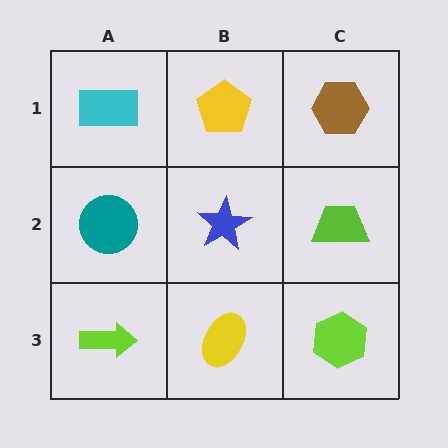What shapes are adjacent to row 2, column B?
A yellow pentagon (row 1, column B), a yellow ellipse (row 3, column B), a teal circle (row 2, column A), a lime trapezoid (row 2, column C).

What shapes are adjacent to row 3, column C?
A lime trapezoid (row 2, column C), a yellow ellipse (row 3, column B).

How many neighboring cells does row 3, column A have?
2.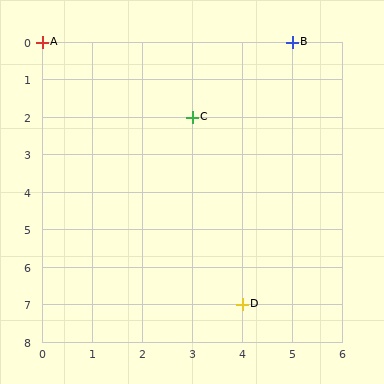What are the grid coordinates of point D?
Point D is at grid coordinates (4, 7).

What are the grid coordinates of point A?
Point A is at grid coordinates (0, 0).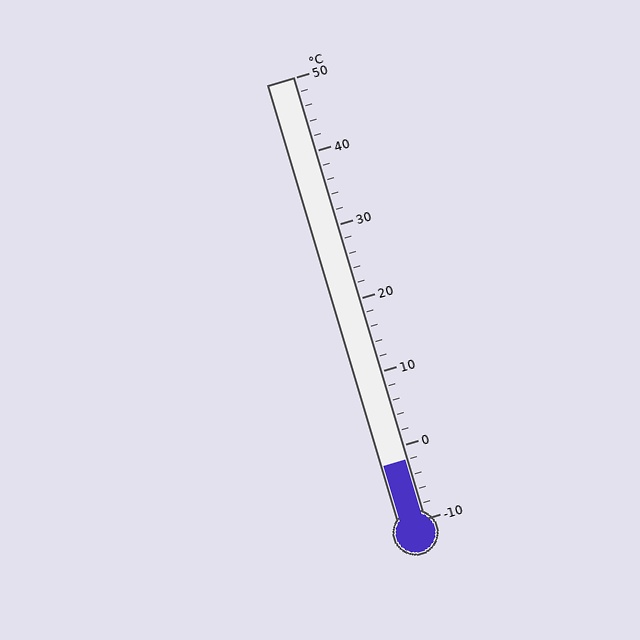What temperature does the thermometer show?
The thermometer shows approximately -2°C.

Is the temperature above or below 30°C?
The temperature is below 30°C.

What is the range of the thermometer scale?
The thermometer scale ranges from -10°C to 50°C.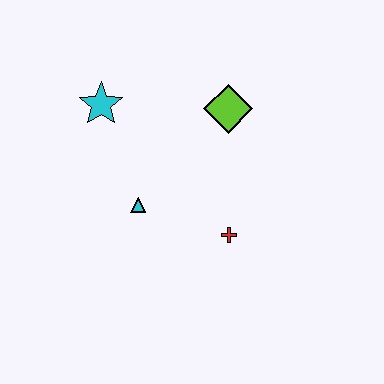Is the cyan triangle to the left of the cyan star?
No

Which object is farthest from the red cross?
The cyan star is farthest from the red cross.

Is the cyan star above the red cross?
Yes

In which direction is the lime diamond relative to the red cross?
The lime diamond is above the red cross.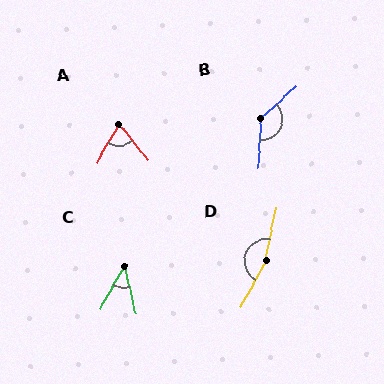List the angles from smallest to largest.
C (42°), A (68°), B (135°), D (163°).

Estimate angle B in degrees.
Approximately 135 degrees.